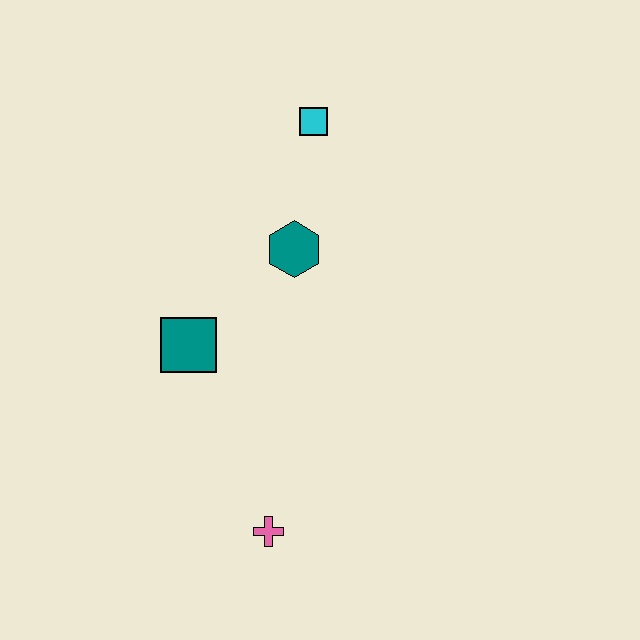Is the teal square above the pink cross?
Yes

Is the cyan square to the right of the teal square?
Yes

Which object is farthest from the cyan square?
The pink cross is farthest from the cyan square.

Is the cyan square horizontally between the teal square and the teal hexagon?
No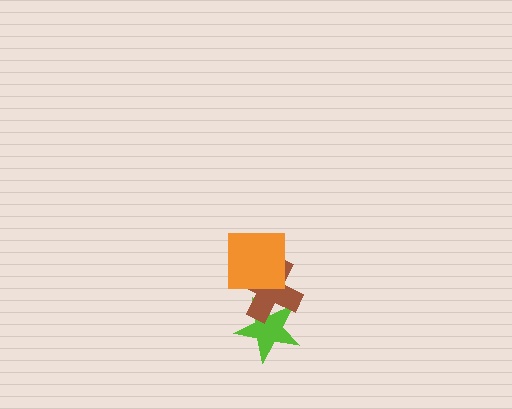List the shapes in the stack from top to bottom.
From top to bottom: the orange square, the brown cross, the lime star.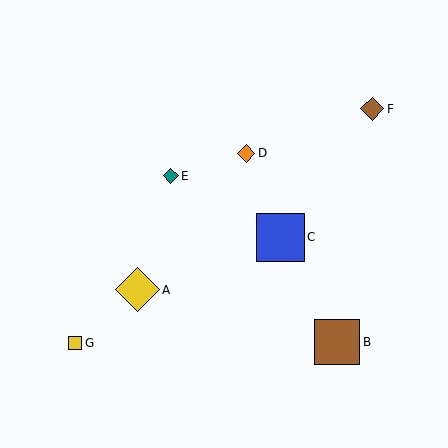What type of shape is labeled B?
Shape B is a brown square.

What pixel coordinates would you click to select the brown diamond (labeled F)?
Click at (372, 109) to select the brown diamond F.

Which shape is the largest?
The blue square (labeled C) is the largest.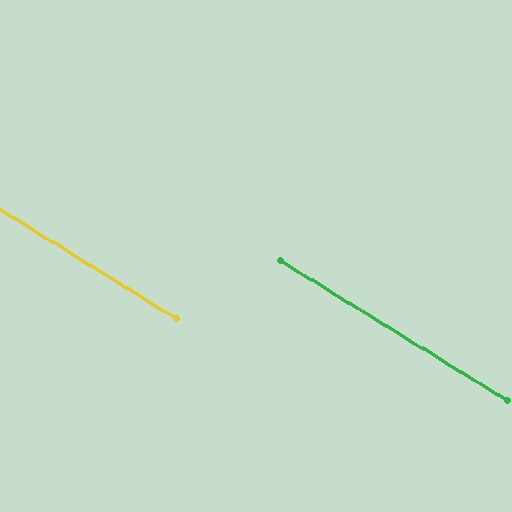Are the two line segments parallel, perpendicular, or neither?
Parallel — their directions differ by only 0.1°.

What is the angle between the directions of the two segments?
Approximately 0 degrees.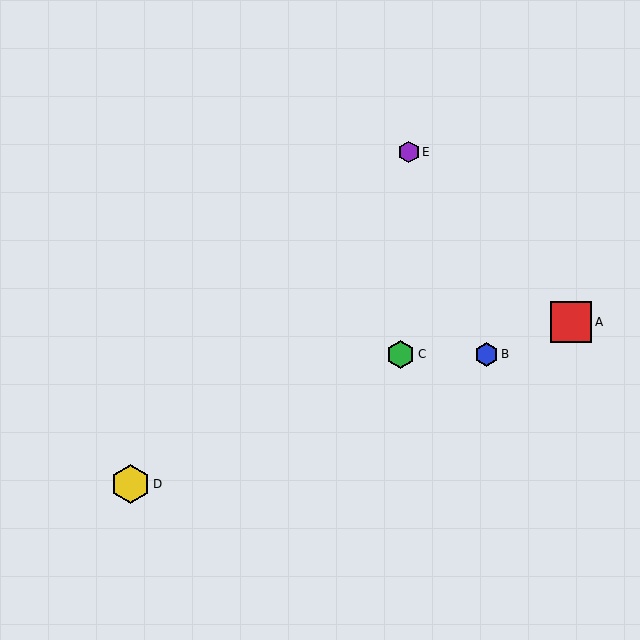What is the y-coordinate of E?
Object E is at y≈152.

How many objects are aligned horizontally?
2 objects (B, C) are aligned horizontally.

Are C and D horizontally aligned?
No, C is at y≈354 and D is at y≈484.